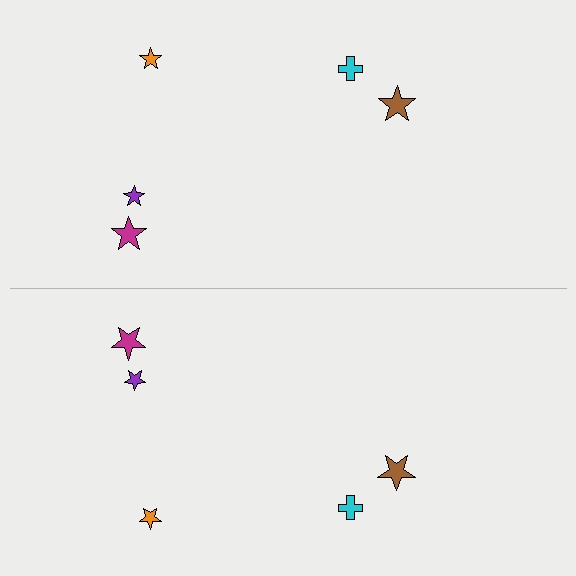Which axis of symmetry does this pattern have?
The pattern has a horizontal axis of symmetry running through the center of the image.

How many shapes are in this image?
There are 10 shapes in this image.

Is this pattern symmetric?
Yes, this pattern has bilateral (reflection) symmetry.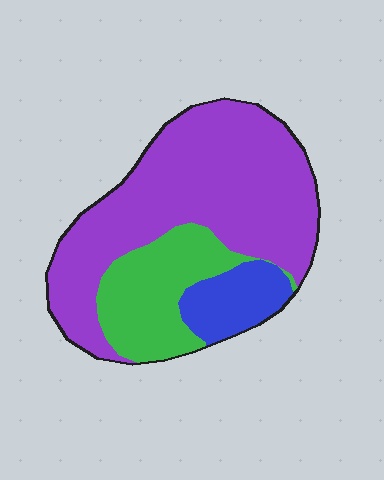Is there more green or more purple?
Purple.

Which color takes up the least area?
Blue, at roughly 10%.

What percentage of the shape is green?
Green takes up about one quarter (1/4) of the shape.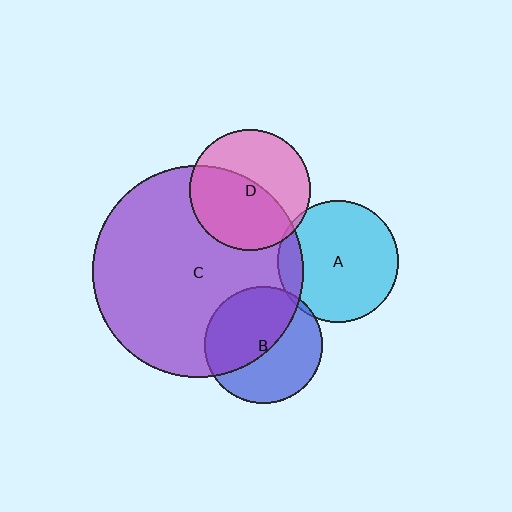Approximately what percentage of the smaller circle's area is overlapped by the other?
Approximately 50%.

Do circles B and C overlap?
Yes.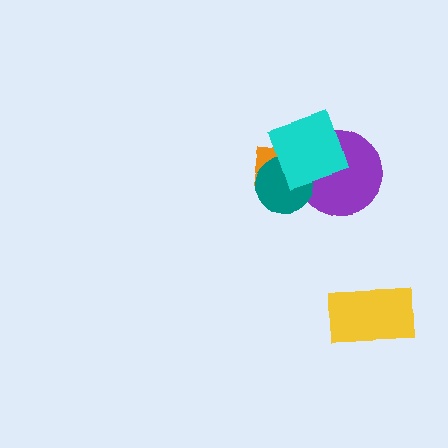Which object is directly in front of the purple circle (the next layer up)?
The teal circle is directly in front of the purple circle.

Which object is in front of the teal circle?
The cyan diamond is in front of the teal circle.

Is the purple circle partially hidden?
Yes, it is partially covered by another shape.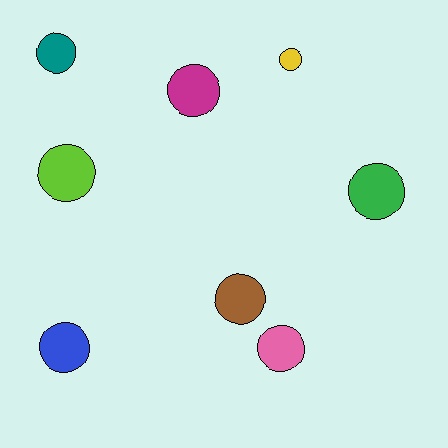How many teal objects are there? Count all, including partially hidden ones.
There is 1 teal object.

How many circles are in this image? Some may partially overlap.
There are 8 circles.